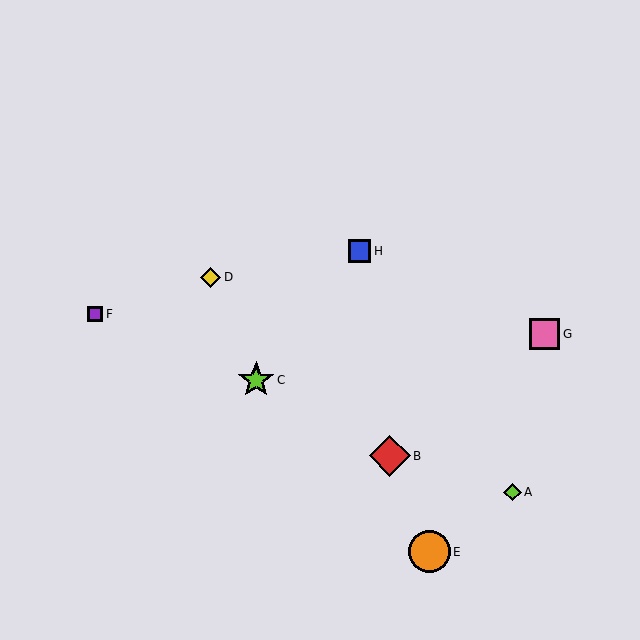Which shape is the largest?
The orange circle (labeled E) is the largest.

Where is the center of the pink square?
The center of the pink square is at (545, 334).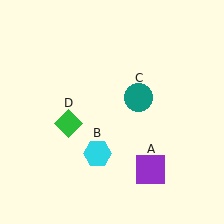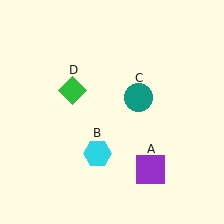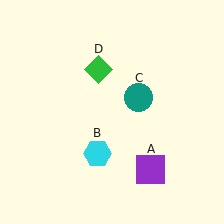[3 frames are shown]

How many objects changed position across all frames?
1 object changed position: green diamond (object D).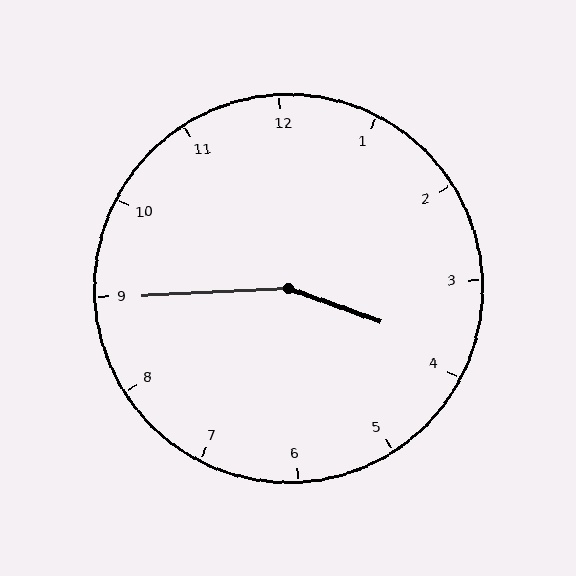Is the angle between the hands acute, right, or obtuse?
It is obtuse.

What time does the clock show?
3:45.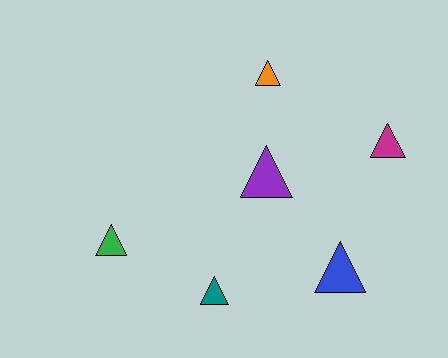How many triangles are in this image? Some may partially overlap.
There are 6 triangles.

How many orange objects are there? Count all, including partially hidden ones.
There is 1 orange object.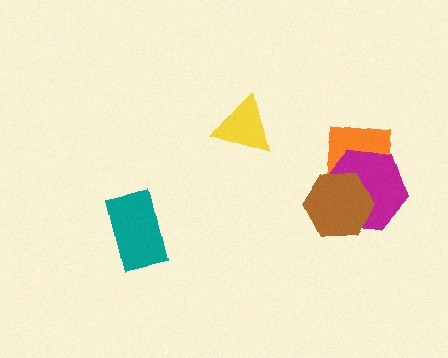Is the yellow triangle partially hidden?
No, no other shape covers it.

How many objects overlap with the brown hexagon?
2 objects overlap with the brown hexagon.